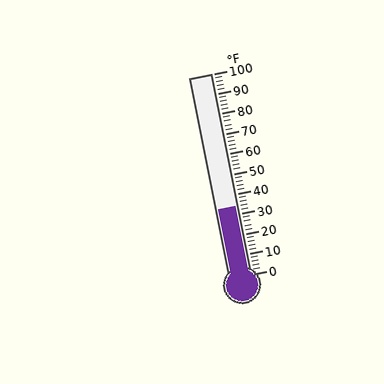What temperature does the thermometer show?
The thermometer shows approximately 34°F.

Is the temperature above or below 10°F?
The temperature is above 10°F.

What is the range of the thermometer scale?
The thermometer scale ranges from 0°F to 100°F.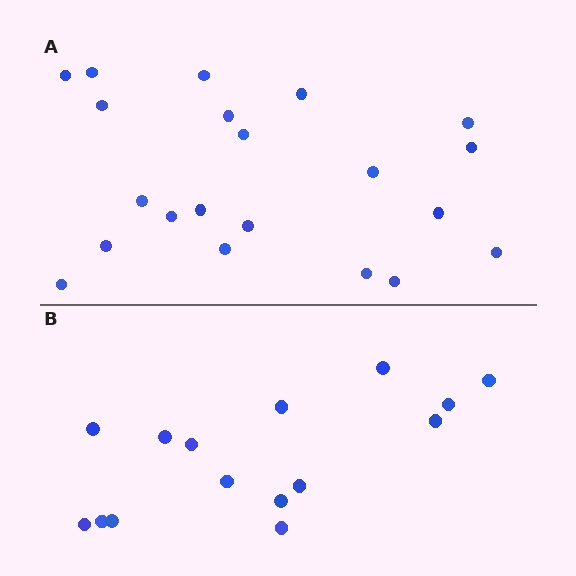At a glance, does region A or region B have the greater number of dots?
Region A (the top region) has more dots.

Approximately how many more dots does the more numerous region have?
Region A has about 6 more dots than region B.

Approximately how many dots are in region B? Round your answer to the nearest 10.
About 20 dots. (The exact count is 15, which rounds to 20.)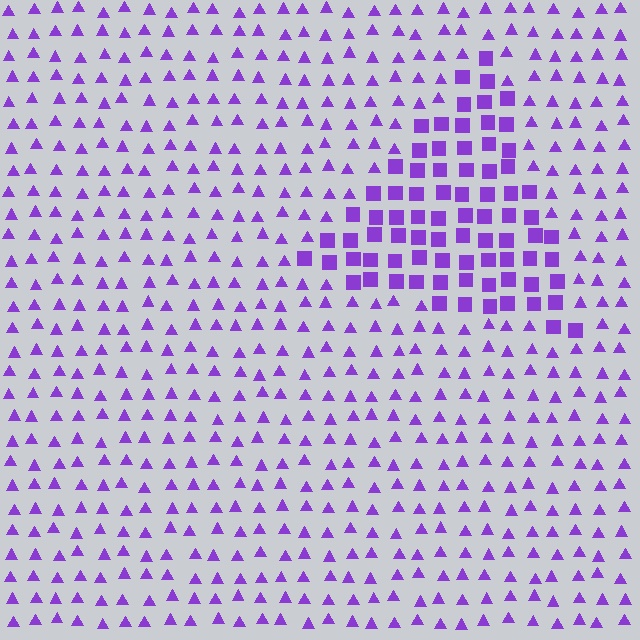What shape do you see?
I see a triangle.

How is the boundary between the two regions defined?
The boundary is defined by a change in element shape: squares inside vs. triangles outside. All elements share the same color and spacing.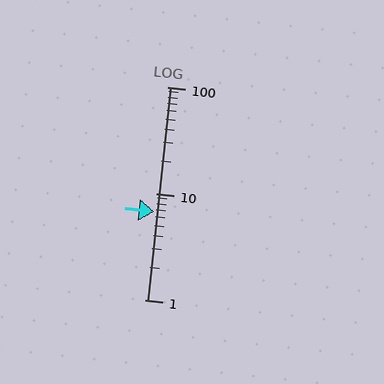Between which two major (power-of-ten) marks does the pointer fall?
The pointer is between 1 and 10.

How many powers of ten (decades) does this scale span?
The scale spans 2 decades, from 1 to 100.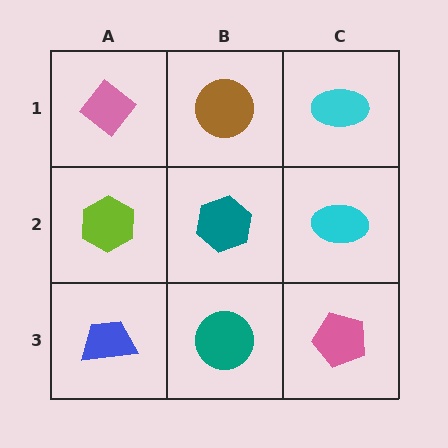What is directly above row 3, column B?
A teal hexagon.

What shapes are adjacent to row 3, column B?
A teal hexagon (row 2, column B), a blue trapezoid (row 3, column A), a pink pentagon (row 3, column C).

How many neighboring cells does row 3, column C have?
2.